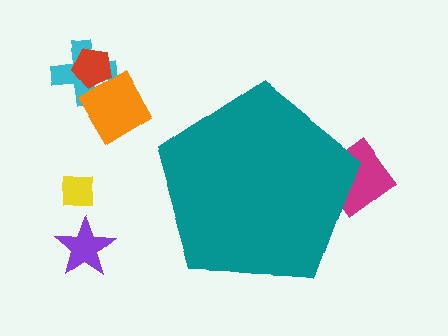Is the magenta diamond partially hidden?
Yes, the magenta diamond is partially hidden behind the teal pentagon.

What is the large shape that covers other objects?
A teal pentagon.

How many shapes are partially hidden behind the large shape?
1 shape is partially hidden.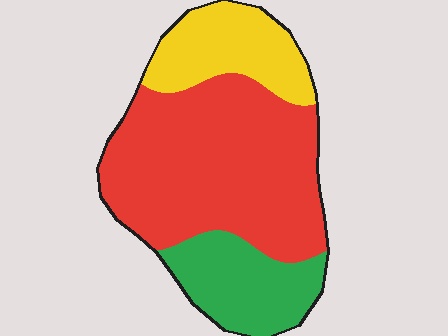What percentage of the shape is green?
Green covers 21% of the shape.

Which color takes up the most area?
Red, at roughly 60%.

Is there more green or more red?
Red.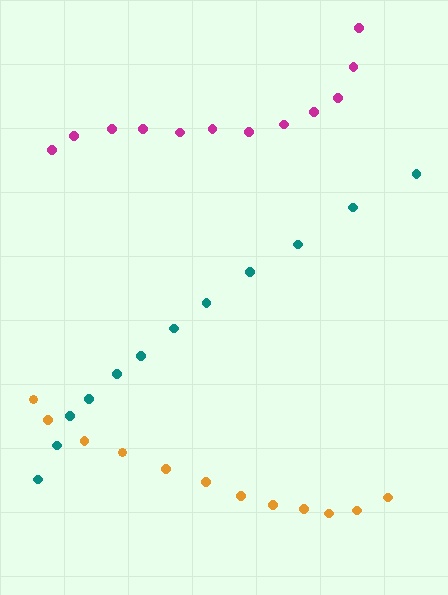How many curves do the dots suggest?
There are 3 distinct paths.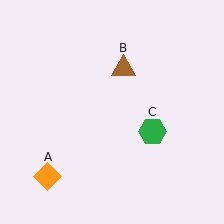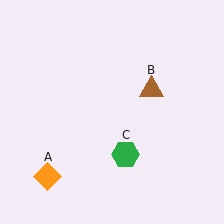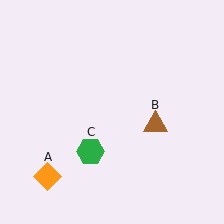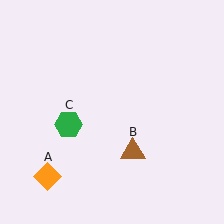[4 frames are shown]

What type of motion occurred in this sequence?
The brown triangle (object B), green hexagon (object C) rotated clockwise around the center of the scene.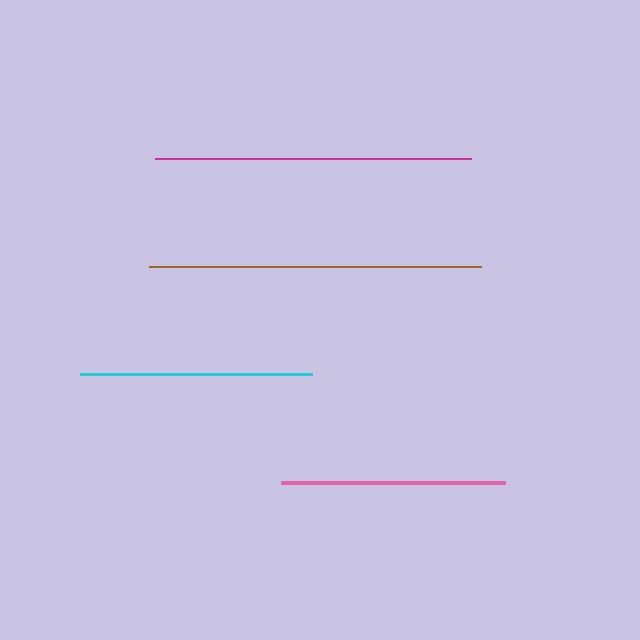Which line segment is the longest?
The brown line is the longest at approximately 332 pixels.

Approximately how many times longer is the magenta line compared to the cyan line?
The magenta line is approximately 1.4 times the length of the cyan line.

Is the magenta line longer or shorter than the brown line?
The brown line is longer than the magenta line.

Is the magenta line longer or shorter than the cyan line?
The magenta line is longer than the cyan line.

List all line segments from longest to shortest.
From longest to shortest: brown, magenta, cyan, pink.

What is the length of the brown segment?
The brown segment is approximately 332 pixels long.